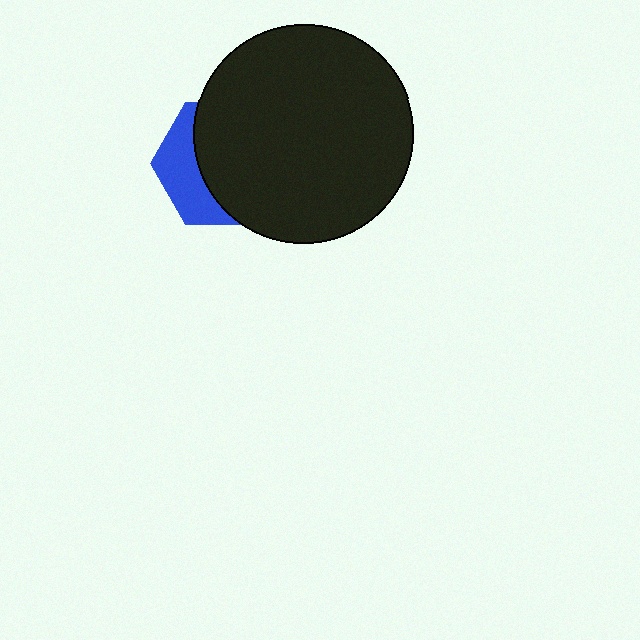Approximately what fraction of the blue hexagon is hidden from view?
Roughly 66% of the blue hexagon is hidden behind the black circle.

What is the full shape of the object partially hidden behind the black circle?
The partially hidden object is a blue hexagon.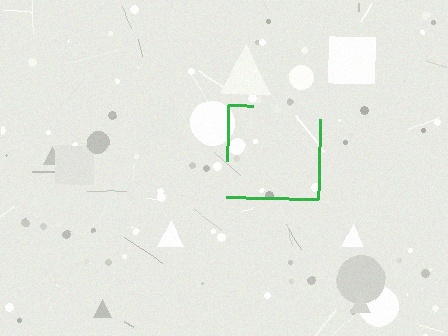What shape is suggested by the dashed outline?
The dashed outline suggests a square.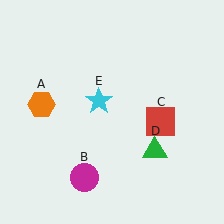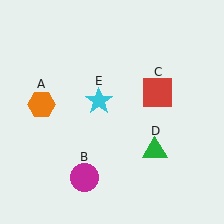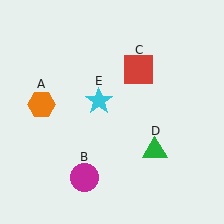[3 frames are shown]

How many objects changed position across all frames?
1 object changed position: red square (object C).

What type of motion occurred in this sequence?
The red square (object C) rotated counterclockwise around the center of the scene.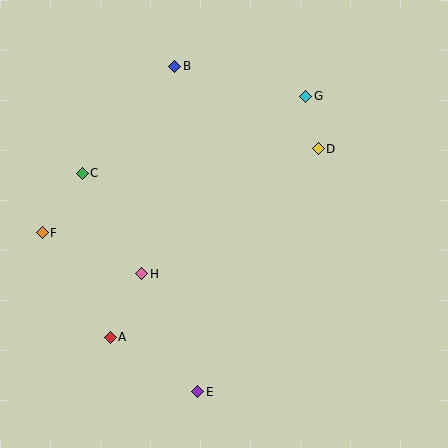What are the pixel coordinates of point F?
Point F is at (42, 233).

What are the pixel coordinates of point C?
Point C is at (82, 173).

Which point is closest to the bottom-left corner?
Point A is closest to the bottom-left corner.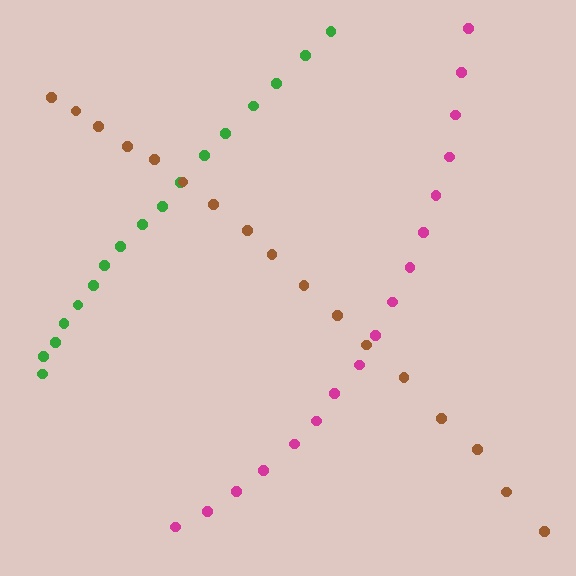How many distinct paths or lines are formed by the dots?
There are 3 distinct paths.